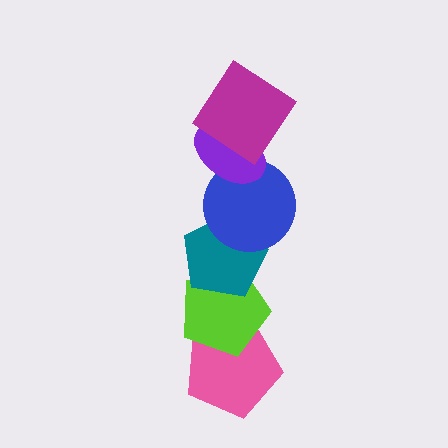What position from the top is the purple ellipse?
The purple ellipse is 2nd from the top.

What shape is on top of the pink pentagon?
The lime pentagon is on top of the pink pentagon.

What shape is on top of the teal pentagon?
The blue circle is on top of the teal pentagon.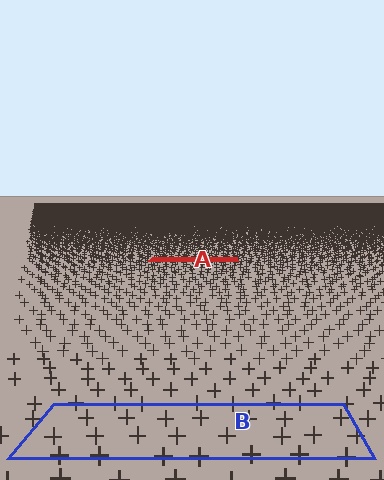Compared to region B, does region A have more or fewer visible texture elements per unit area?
Region A has more texture elements per unit area — they are packed more densely because it is farther away.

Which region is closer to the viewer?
Region B is closer. The texture elements there are larger and more spread out.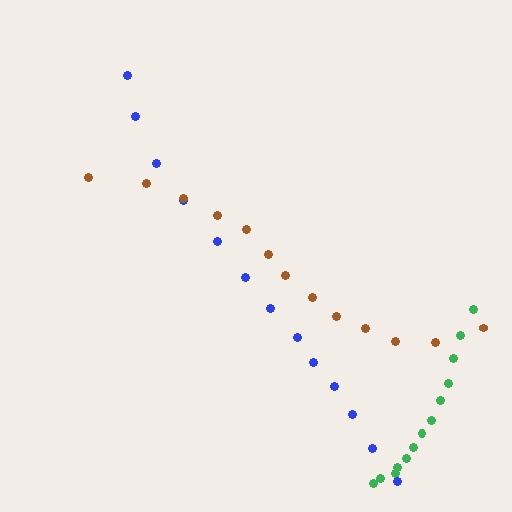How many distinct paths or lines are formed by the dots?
There are 3 distinct paths.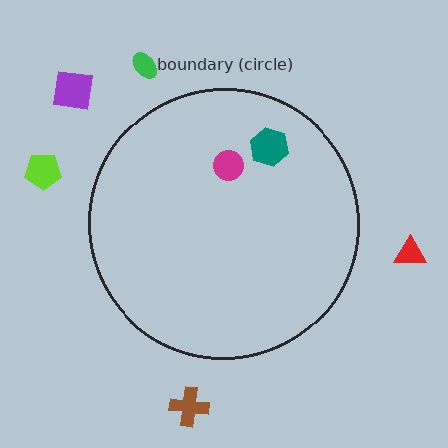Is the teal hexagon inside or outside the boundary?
Inside.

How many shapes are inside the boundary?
2 inside, 5 outside.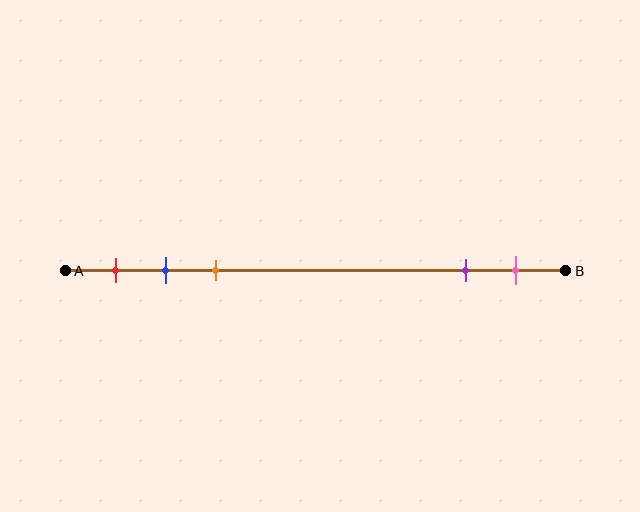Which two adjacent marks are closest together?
The blue and orange marks are the closest adjacent pair.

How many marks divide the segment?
There are 5 marks dividing the segment.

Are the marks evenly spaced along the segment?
No, the marks are not evenly spaced.